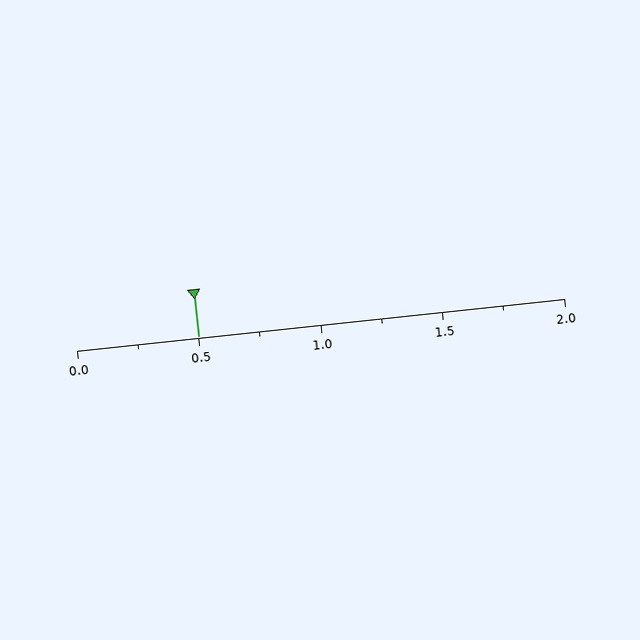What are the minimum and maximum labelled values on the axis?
The axis runs from 0.0 to 2.0.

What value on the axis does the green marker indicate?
The marker indicates approximately 0.5.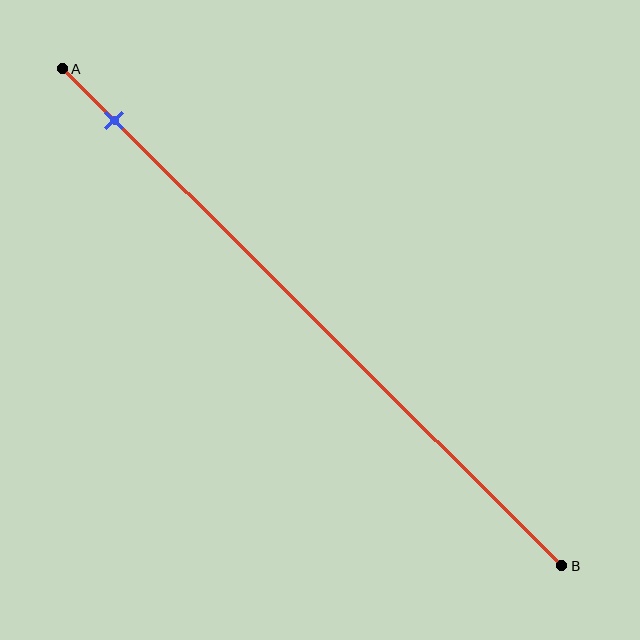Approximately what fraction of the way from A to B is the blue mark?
The blue mark is approximately 10% of the way from A to B.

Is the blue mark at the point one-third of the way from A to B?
No, the mark is at about 10% from A, not at the 33% one-third point.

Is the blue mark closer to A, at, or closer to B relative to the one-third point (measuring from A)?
The blue mark is closer to point A than the one-third point of segment AB.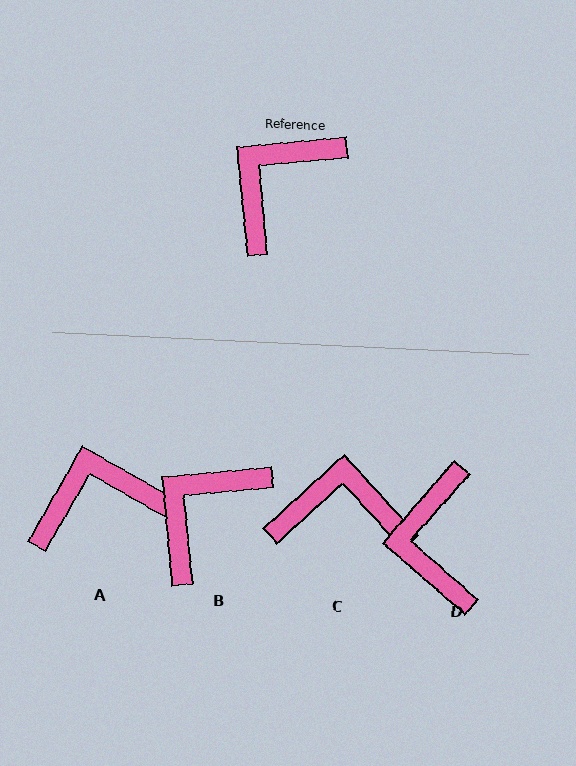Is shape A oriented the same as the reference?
No, it is off by about 35 degrees.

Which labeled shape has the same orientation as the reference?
B.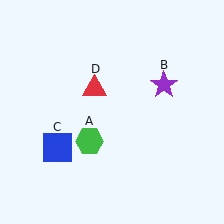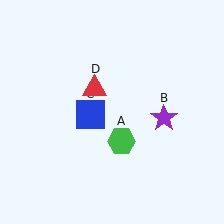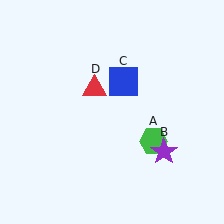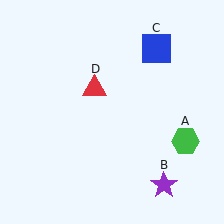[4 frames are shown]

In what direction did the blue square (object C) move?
The blue square (object C) moved up and to the right.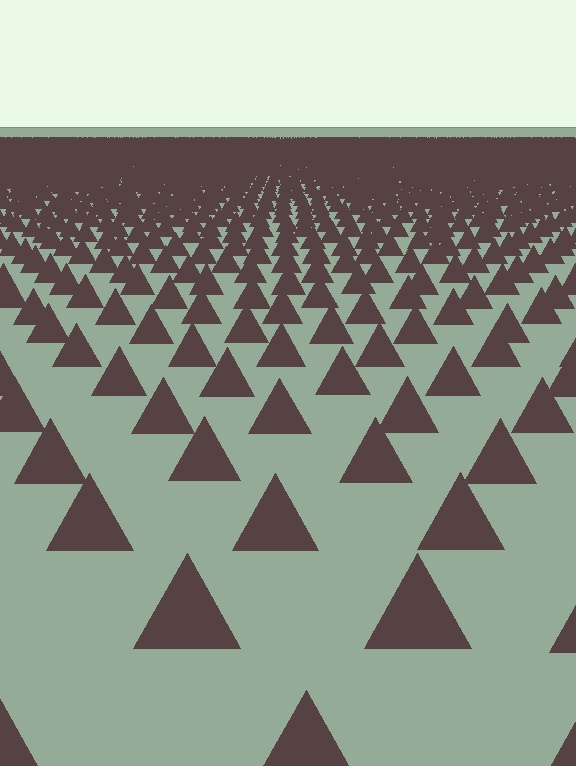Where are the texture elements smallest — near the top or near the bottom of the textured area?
Near the top.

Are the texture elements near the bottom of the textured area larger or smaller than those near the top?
Larger. Near the bottom, elements are closer to the viewer and appear at a bigger on-screen size.